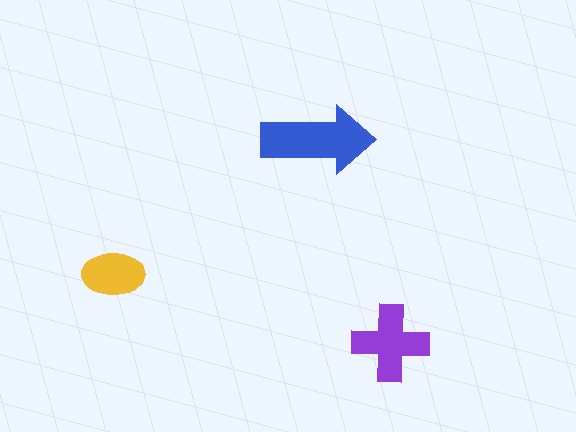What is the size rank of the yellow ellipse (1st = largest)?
3rd.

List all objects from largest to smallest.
The blue arrow, the purple cross, the yellow ellipse.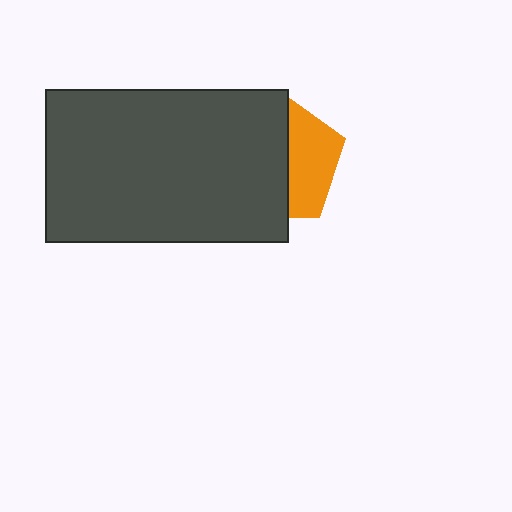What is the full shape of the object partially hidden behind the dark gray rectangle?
The partially hidden object is an orange pentagon.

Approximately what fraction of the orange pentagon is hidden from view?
Roughly 62% of the orange pentagon is hidden behind the dark gray rectangle.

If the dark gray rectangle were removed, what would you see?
You would see the complete orange pentagon.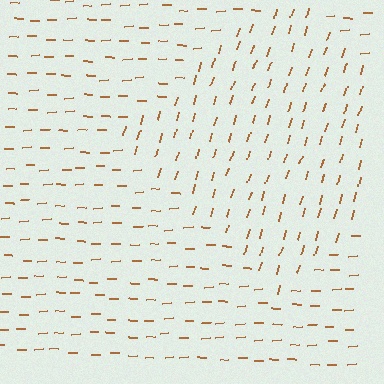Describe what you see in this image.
The image is filled with small brown line segments. A diamond region in the image has lines oriented differently from the surrounding lines, creating a visible texture boundary.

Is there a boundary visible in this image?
Yes, there is a texture boundary formed by a change in line orientation.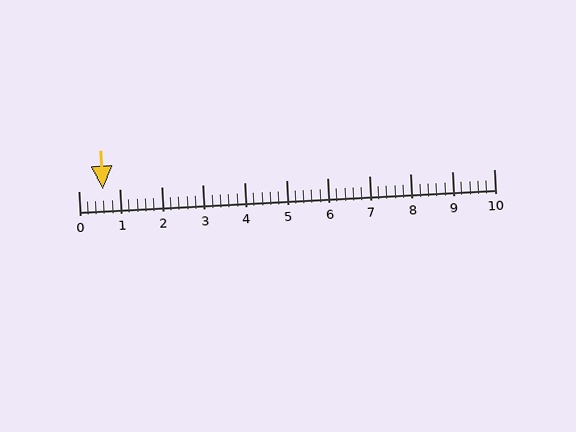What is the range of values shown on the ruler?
The ruler shows values from 0 to 10.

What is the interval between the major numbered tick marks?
The major tick marks are spaced 1 units apart.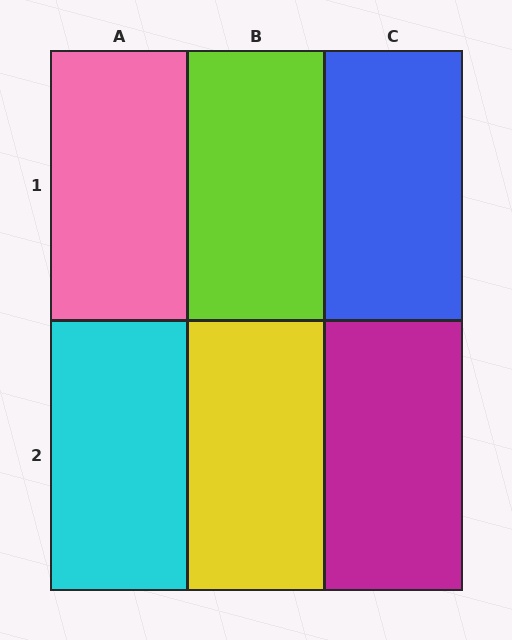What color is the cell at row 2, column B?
Yellow.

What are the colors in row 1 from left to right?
Pink, lime, blue.